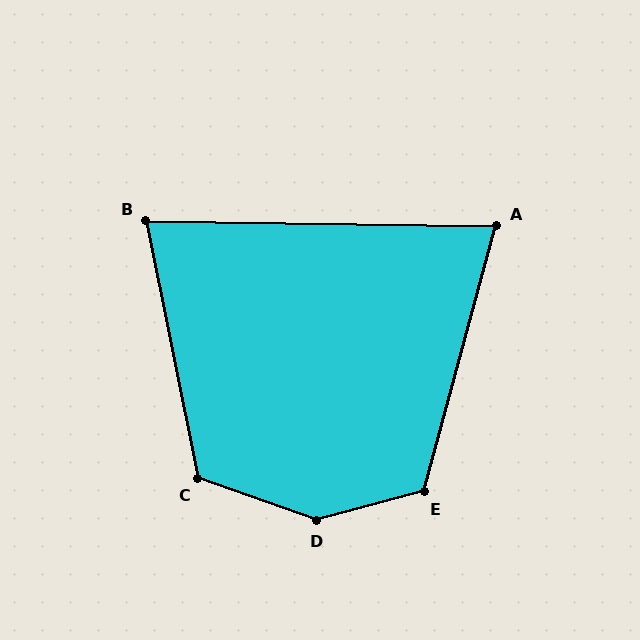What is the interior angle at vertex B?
Approximately 78 degrees (acute).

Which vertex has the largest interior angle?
D, at approximately 146 degrees.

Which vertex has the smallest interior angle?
A, at approximately 76 degrees.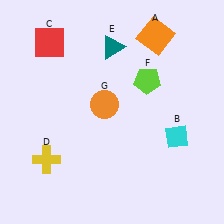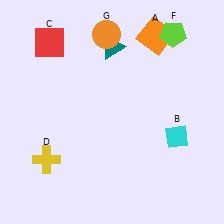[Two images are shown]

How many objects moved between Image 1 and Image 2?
2 objects moved between the two images.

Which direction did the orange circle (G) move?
The orange circle (G) moved up.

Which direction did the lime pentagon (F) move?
The lime pentagon (F) moved up.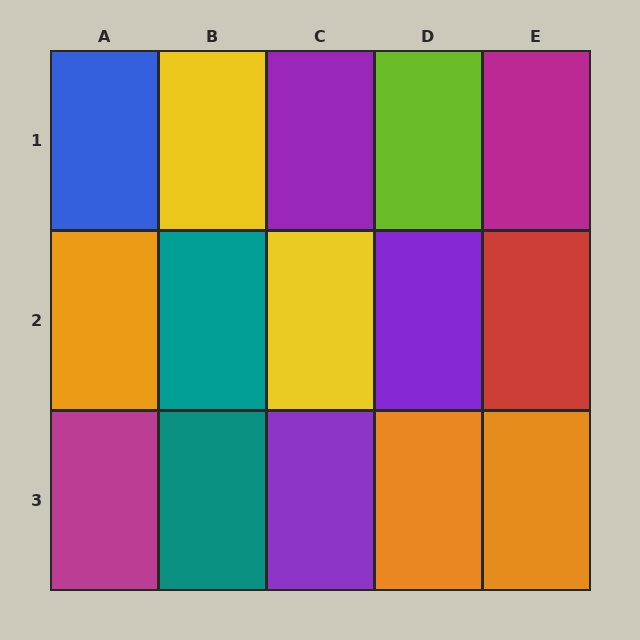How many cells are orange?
3 cells are orange.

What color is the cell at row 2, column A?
Orange.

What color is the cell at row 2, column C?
Yellow.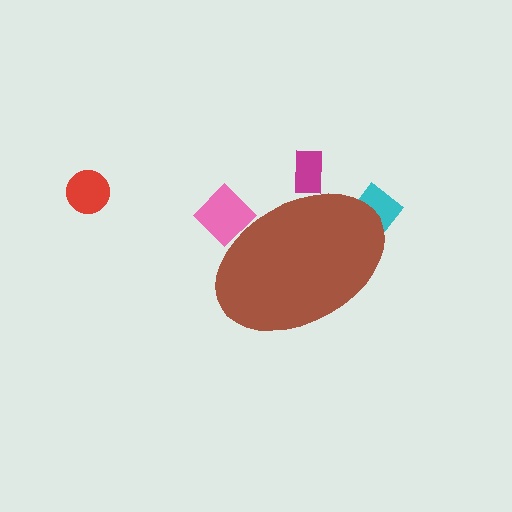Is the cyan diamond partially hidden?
Yes, the cyan diamond is partially hidden behind the brown ellipse.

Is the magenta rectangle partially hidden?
Yes, the magenta rectangle is partially hidden behind the brown ellipse.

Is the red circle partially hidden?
No, the red circle is fully visible.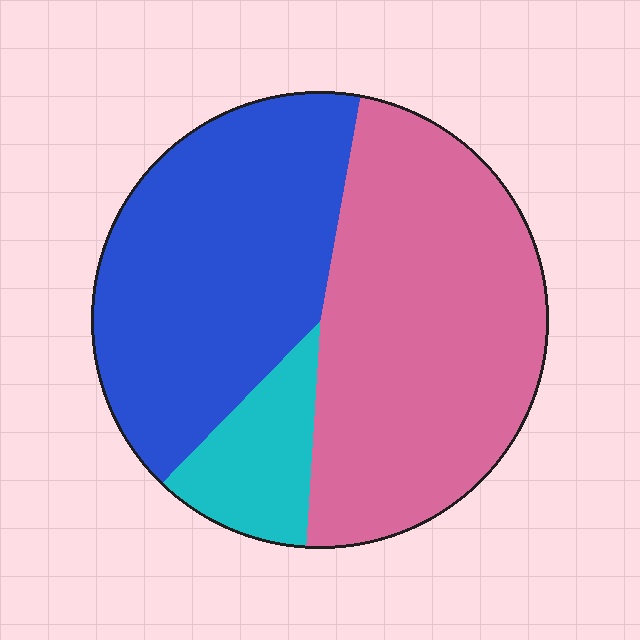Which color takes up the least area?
Cyan, at roughly 10%.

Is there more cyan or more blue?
Blue.